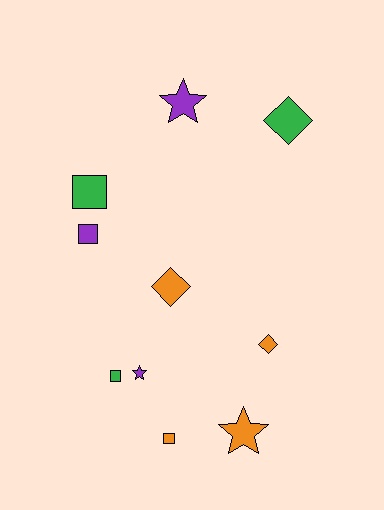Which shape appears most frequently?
Square, with 4 objects.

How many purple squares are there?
There is 1 purple square.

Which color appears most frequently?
Orange, with 4 objects.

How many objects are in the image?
There are 10 objects.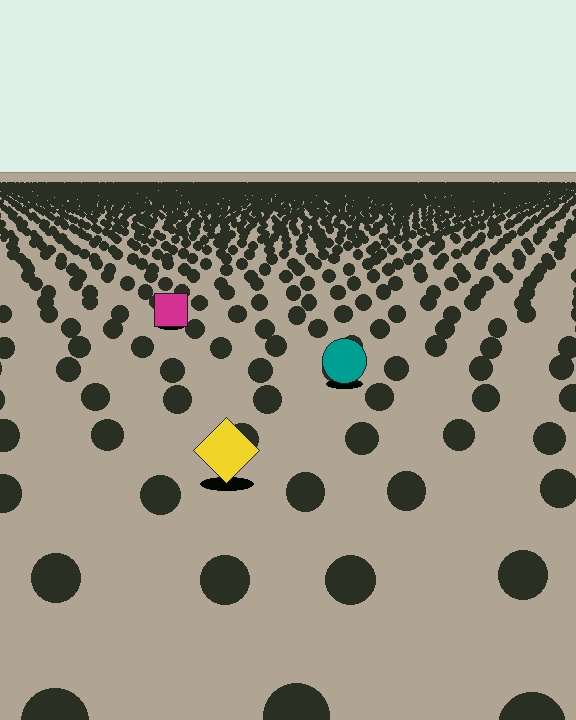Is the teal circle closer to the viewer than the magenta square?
Yes. The teal circle is closer — you can tell from the texture gradient: the ground texture is coarser near it.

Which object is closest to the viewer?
The yellow diamond is closest. The texture marks near it are larger and more spread out.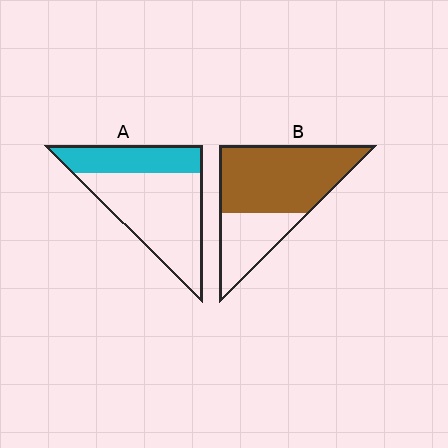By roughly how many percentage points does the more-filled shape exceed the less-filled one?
By roughly 35 percentage points (B over A).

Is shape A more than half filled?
No.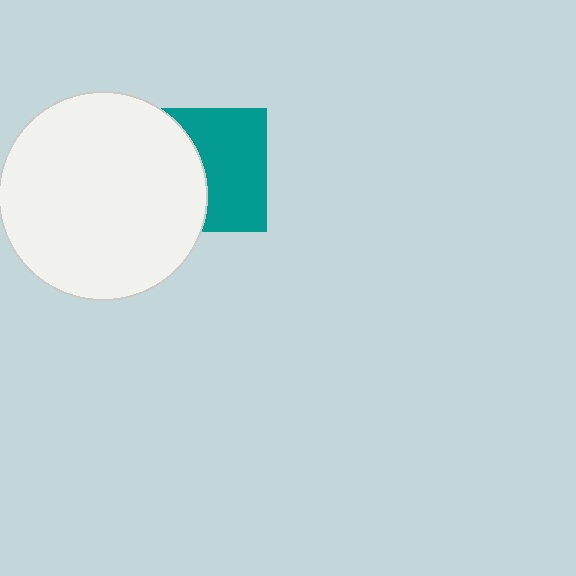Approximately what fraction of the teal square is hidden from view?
Roughly 44% of the teal square is hidden behind the white circle.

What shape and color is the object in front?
The object in front is a white circle.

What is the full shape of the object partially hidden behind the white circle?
The partially hidden object is a teal square.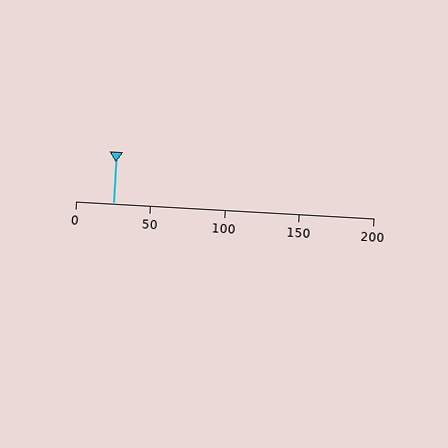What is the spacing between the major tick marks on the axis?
The major ticks are spaced 50 apart.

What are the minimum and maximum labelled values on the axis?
The axis runs from 0 to 200.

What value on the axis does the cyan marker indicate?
The marker indicates approximately 25.